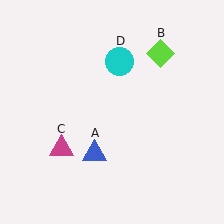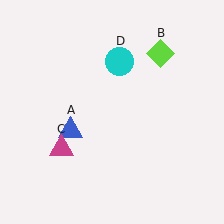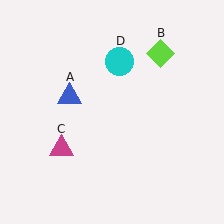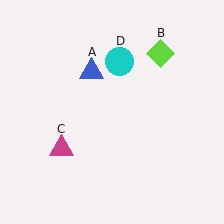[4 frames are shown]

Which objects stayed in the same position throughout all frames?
Lime diamond (object B) and magenta triangle (object C) and cyan circle (object D) remained stationary.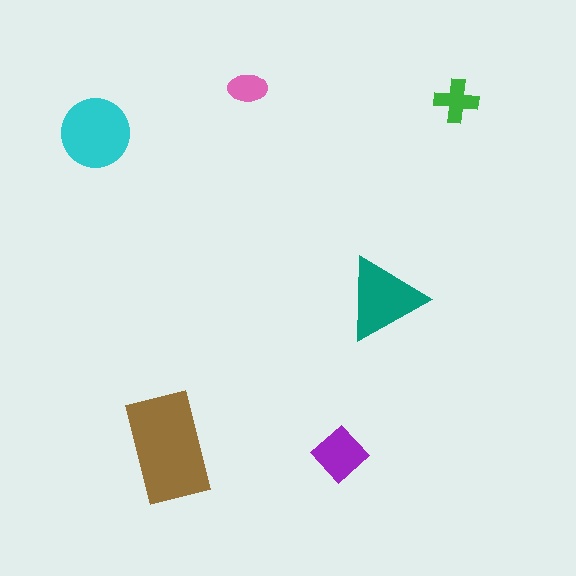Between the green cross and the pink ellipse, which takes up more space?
The green cross.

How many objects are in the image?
There are 6 objects in the image.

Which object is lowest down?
The purple diamond is bottommost.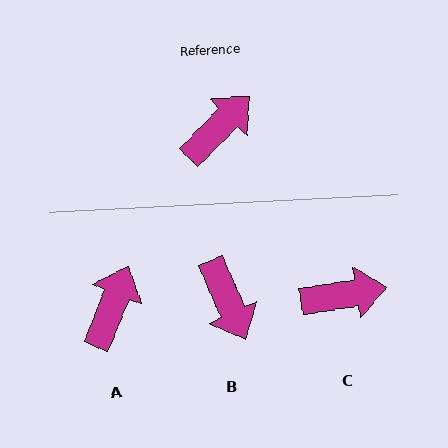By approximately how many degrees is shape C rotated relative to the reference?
Approximately 36 degrees clockwise.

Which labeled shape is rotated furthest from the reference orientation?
B, about 111 degrees away.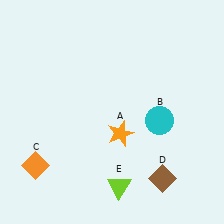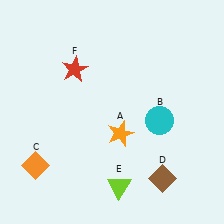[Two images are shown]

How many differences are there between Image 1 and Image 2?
There is 1 difference between the two images.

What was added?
A red star (F) was added in Image 2.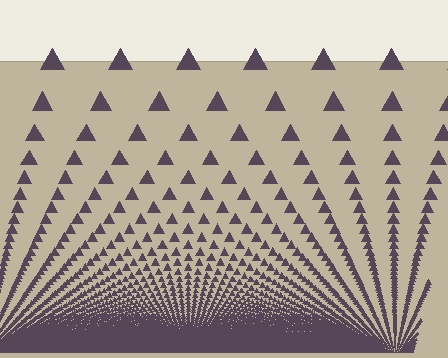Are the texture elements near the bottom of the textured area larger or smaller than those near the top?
Smaller. The gradient is inverted — elements near the bottom are smaller and denser.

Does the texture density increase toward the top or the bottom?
Density increases toward the bottom.